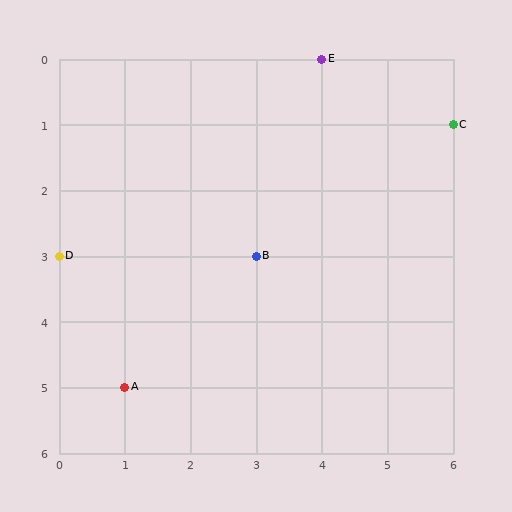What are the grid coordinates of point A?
Point A is at grid coordinates (1, 5).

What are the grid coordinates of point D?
Point D is at grid coordinates (0, 3).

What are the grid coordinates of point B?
Point B is at grid coordinates (3, 3).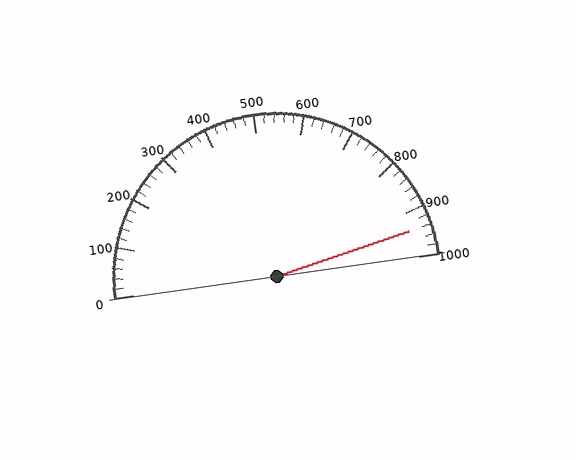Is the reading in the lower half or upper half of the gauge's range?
The reading is in the upper half of the range (0 to 1000).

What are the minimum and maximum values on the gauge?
The gauge ranges from 0 to 1000.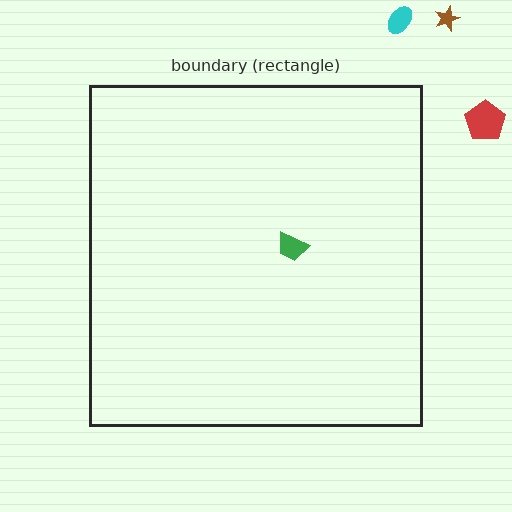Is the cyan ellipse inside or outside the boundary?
Outside.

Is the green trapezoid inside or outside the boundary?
Inside.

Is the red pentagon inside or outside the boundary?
Outside.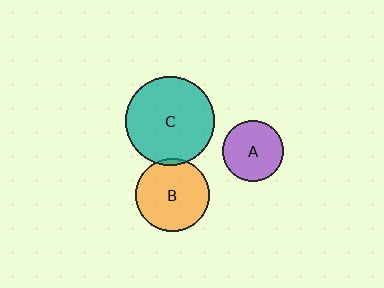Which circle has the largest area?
Circle C (teal).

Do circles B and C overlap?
Yes.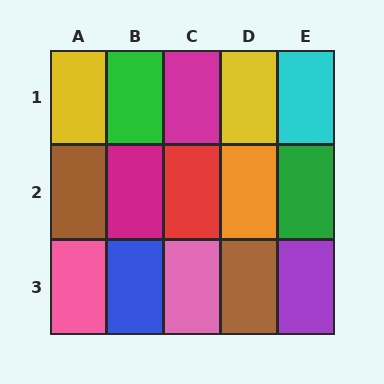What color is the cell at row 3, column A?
Pink.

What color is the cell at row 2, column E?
Green.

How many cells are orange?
1 cell is orange.